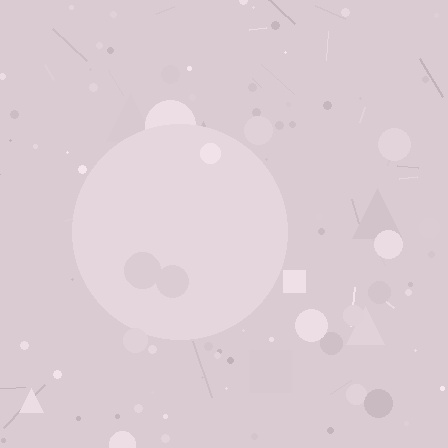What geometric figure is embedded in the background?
A circle is embedded in the background.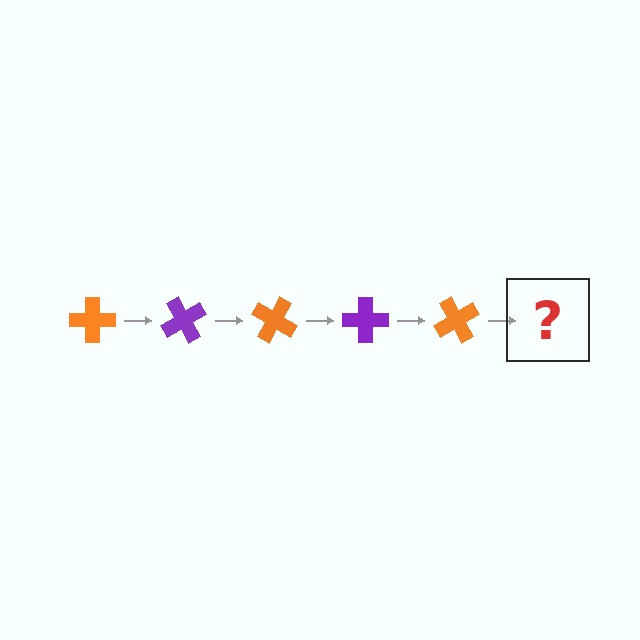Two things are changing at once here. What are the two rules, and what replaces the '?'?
The two rules are that it rotates 60 degrees each step and the color cycles through orange and purple. The '?' should be a purple cross, rotated 300 degrees from the start.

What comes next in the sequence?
The next element should be a purple cross, rotated 300 degrees from the start.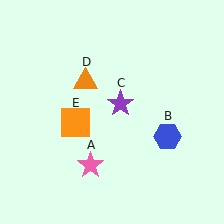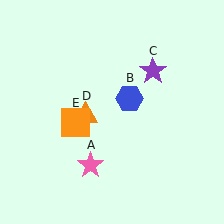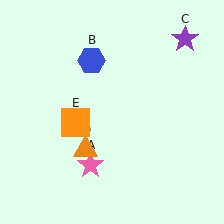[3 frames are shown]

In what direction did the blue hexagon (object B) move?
The blue hexagon (object B) moved up and to the left.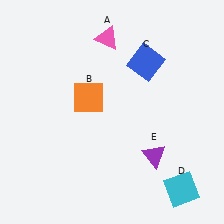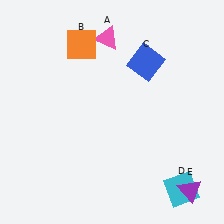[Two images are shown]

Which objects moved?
The objects that moved are: the orange square (B), the purple triangle (E).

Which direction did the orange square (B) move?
The orange square (B) moved up.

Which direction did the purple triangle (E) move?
The purple triangle (E) moved right.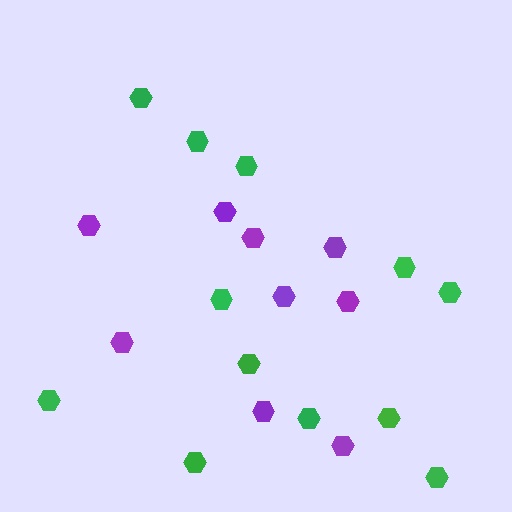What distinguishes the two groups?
There are 2 groups: one group of green hexagons (12) and one group of purple hexagons (9).